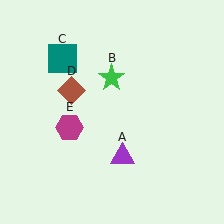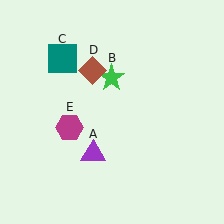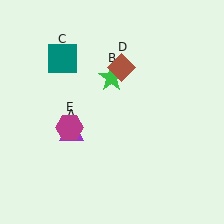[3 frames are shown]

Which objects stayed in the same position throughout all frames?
Green star (object B) and teal square (object C) and magenta hexagon (object E) remained stationary.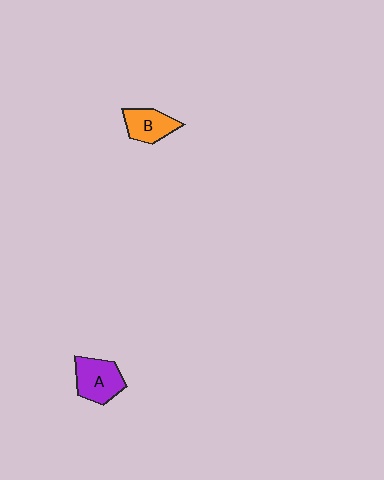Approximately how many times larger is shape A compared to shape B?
Approximately 1.3 times.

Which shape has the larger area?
Shape A (purple).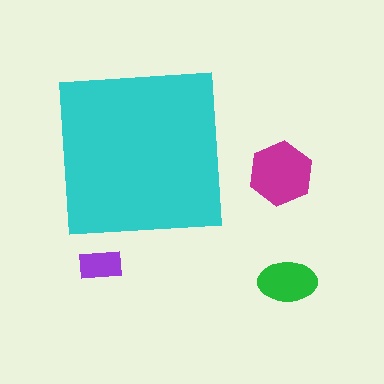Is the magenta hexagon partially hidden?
No, the magenta hexagon is fully visible.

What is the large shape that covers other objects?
A cyan square.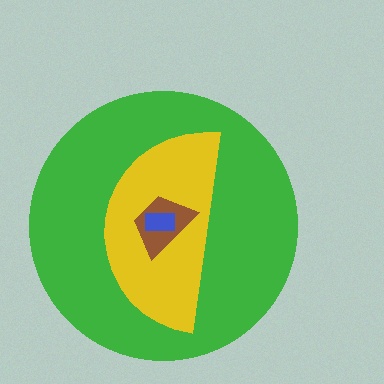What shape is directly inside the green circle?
The yellow semicircle.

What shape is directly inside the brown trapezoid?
The blue rectangle.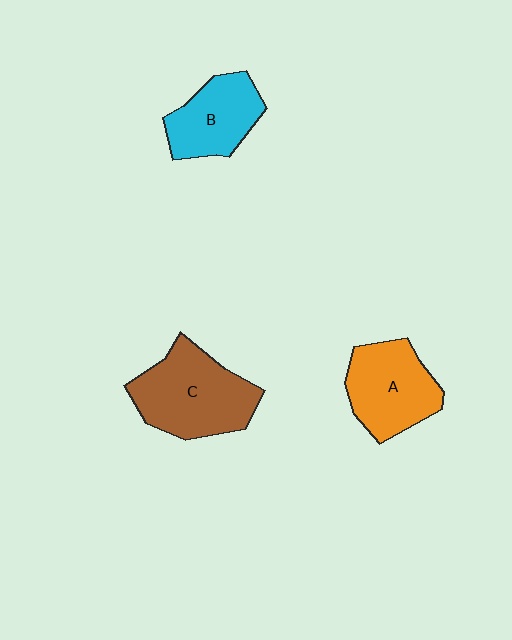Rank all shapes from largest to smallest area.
From largest to smallest: C (brown), A (orange), B (cyan).